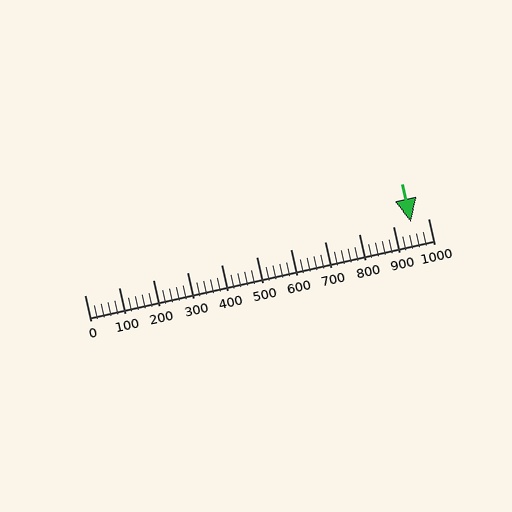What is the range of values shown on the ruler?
The ruler shows values from 0 to 1000.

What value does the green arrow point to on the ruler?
The green arrow points to approximately 951.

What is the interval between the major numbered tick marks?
The major tick marks are spaced 100 units apart.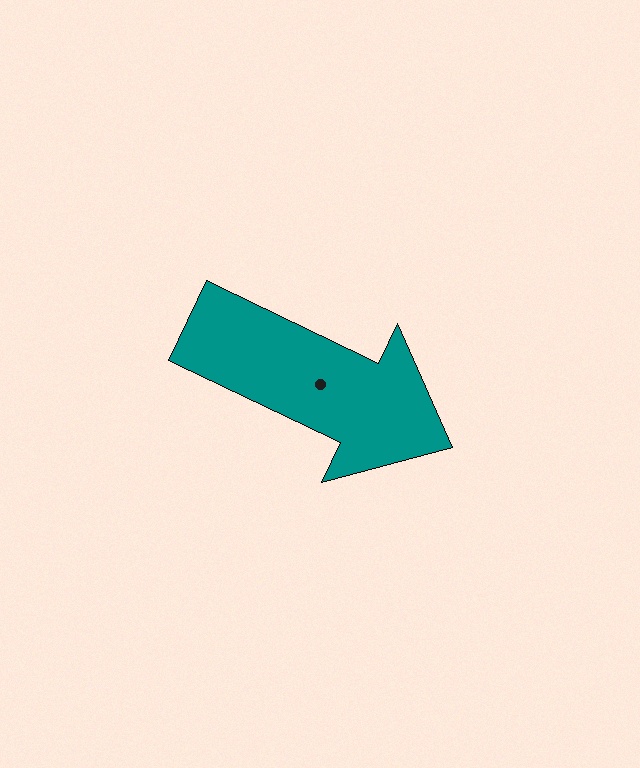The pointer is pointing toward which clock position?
Roughly 4 o'clock.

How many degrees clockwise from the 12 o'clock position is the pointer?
Approximately 116 degrees.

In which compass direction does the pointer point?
Southeast.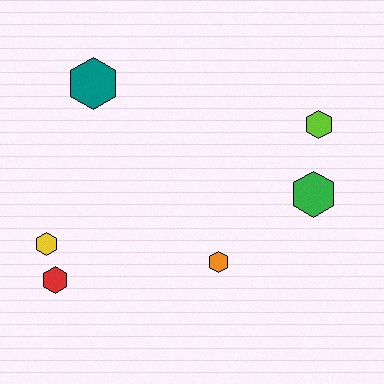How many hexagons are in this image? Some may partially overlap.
There are 6 hexagons.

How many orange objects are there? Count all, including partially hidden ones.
There is 1 orange object.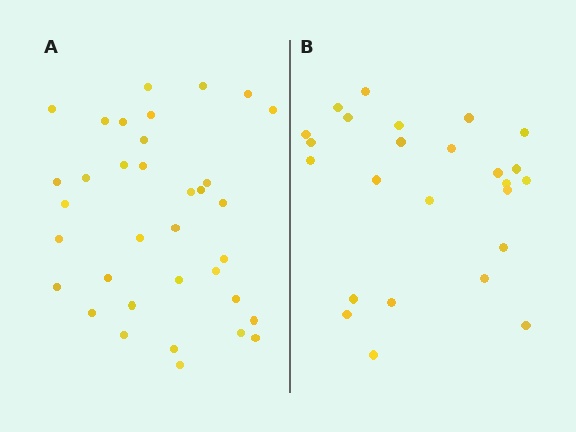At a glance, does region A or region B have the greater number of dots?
Region A (the left region) has more dots.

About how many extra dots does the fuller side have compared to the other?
Region A has roughly 10 or so more dots than region B.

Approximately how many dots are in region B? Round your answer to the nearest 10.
About 20 dots. (The exact count is 25, which rounds to 20.)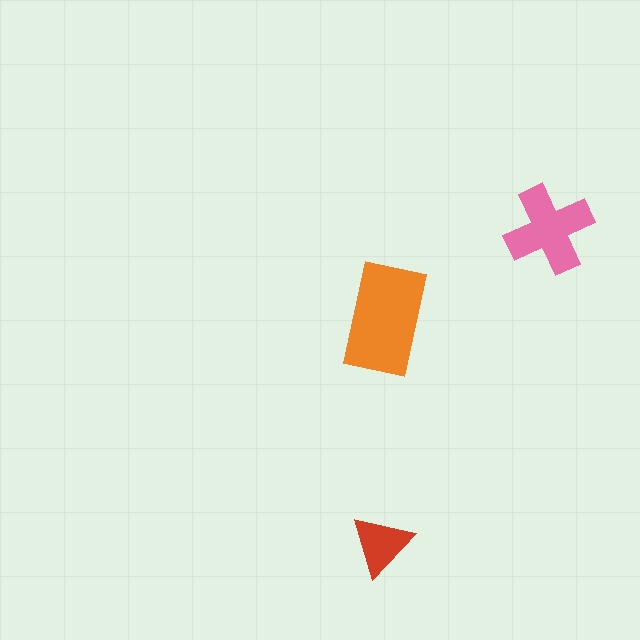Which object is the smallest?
The red triangle.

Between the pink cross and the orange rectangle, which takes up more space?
The orange rectangle.